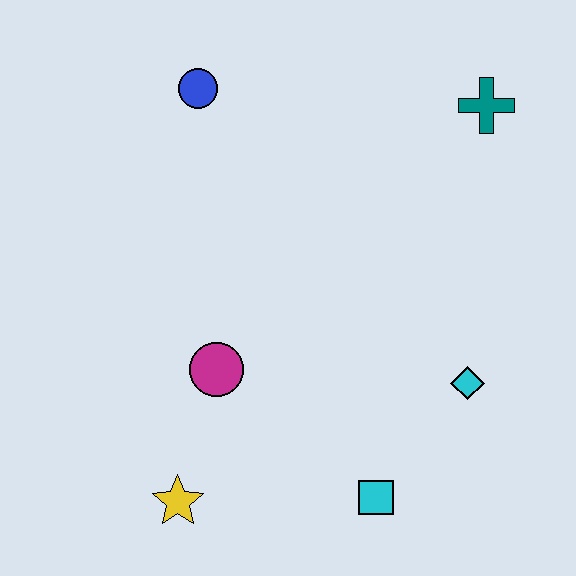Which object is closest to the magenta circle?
The yellow star is closest to the magenta circle.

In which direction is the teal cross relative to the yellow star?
The teal cross is above the yellow star.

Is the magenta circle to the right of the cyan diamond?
No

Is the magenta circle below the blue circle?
Yes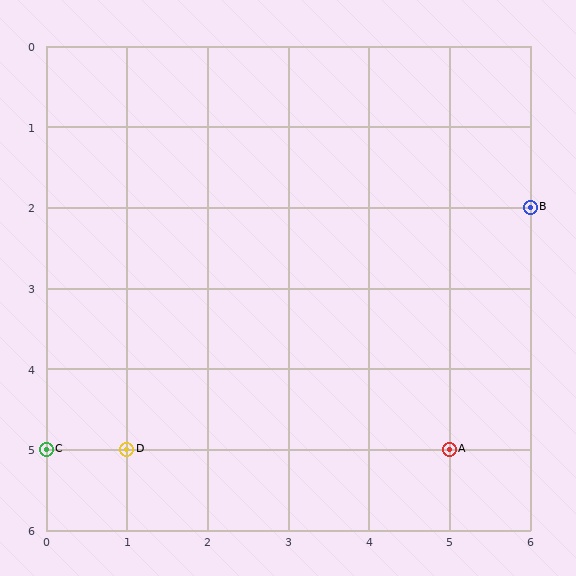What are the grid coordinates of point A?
Point A is at grid coordinates (5, 5).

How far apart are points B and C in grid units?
Points B and C are 6 columns and 3 rows apart (about 6.7 grid units diagonally).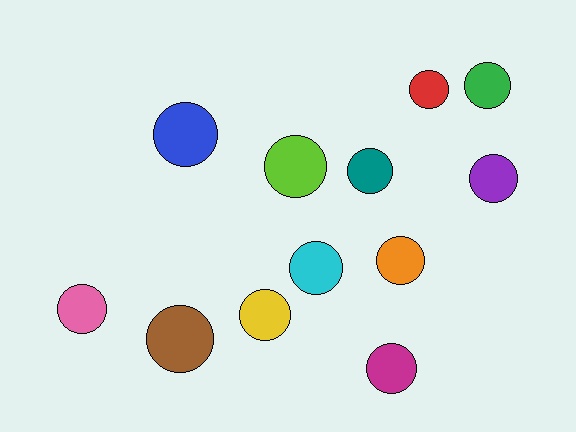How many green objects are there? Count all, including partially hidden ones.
There is 1 green object.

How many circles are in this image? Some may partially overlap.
There are 12 circles.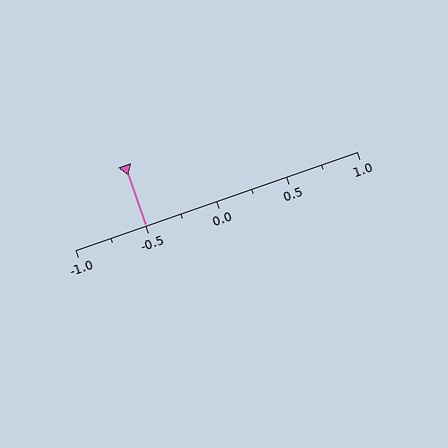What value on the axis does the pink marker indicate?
The marker indicates approximately -0.5.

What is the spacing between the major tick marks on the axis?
The major ticks are spaced 0.5 apart.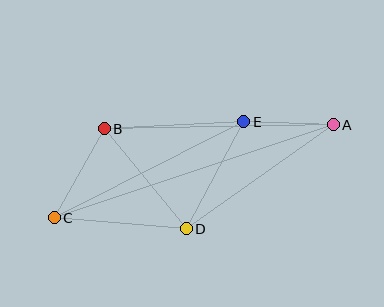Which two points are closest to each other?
Points A and E are closest to each other.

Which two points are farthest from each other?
Points A and C are farthest from each other.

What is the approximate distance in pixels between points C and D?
The distance between C and D is approximately 132 pixels.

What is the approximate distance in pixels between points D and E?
The distance between D and E is approximately 121 pixels.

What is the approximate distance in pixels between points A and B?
The distance between A and B is approximately 229 pixels.